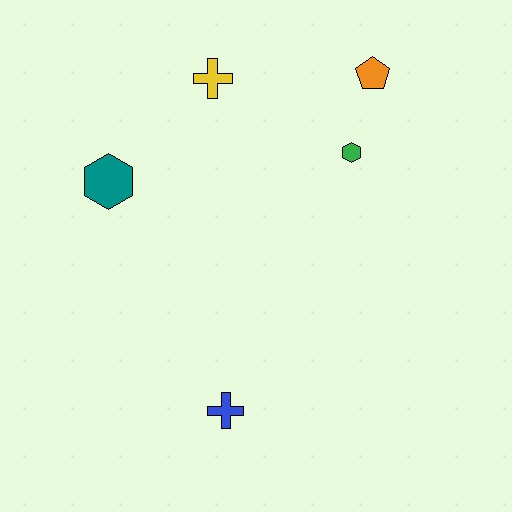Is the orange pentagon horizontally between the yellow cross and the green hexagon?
No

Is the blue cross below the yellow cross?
Yes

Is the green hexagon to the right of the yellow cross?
Yes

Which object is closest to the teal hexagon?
The yellow cross is closest to the teal hexagon.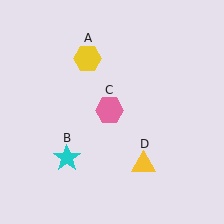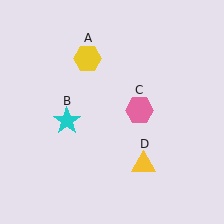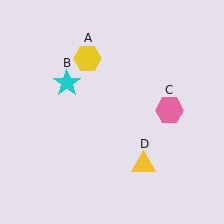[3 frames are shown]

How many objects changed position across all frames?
2 objects changed position: cyan star (object B), pink hexagon (object C).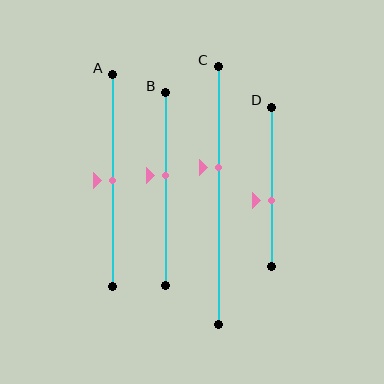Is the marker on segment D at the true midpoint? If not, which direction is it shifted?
No, the marker on segment D is shifted downward by about 9% of the segment length.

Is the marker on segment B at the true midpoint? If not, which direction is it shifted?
No, the marker on segment B is shifted upward by about 7% of the segment length.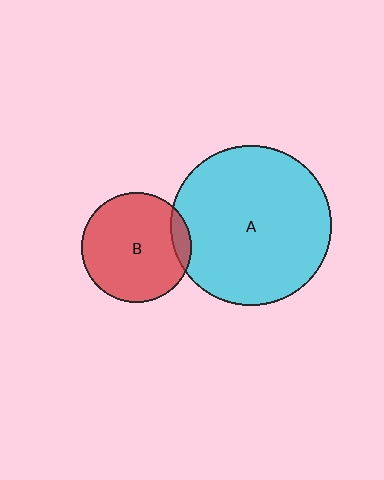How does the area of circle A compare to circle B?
Approximately 2.1 times.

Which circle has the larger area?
Circle A (cyan).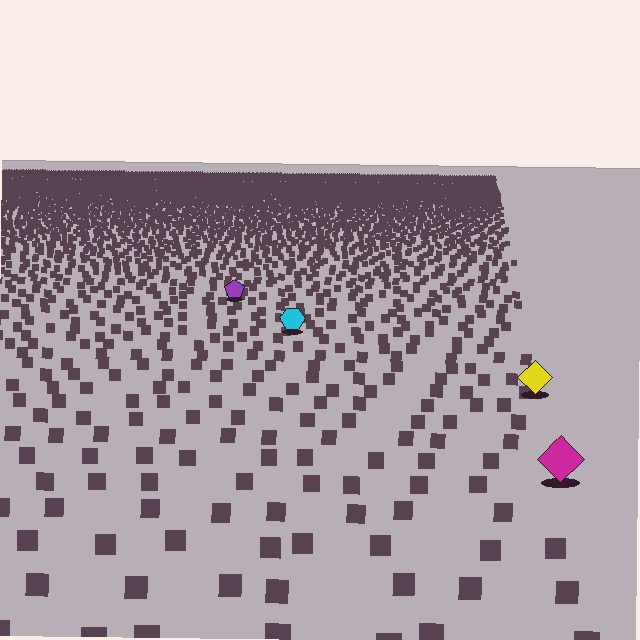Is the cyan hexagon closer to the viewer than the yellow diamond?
No. The yellow diamond is closer — you can tell from the texture gradient: the ground texture is coarser near it.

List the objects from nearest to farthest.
From nearest to farthest: the magenta diamond, the yellow diamond, the cyan hexagon, the purple pentagon.